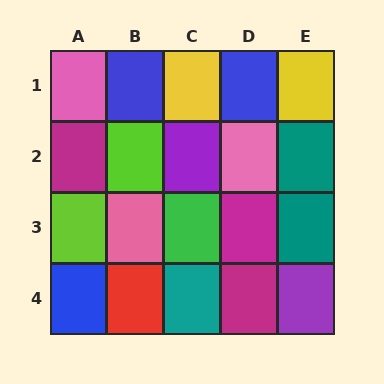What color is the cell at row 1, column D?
Blue.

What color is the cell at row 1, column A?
Pink.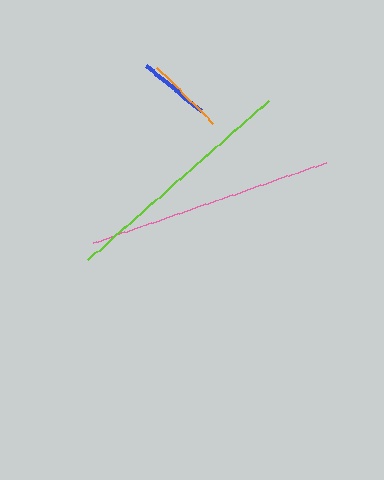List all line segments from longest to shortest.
From longest to shortest: pink, lime, orange, blue.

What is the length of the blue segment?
The blue segment is approximately 71 pixels long.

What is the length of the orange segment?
The orange segment is approximately 79 pixels long.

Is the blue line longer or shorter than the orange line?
The orange line is longer than the blue line.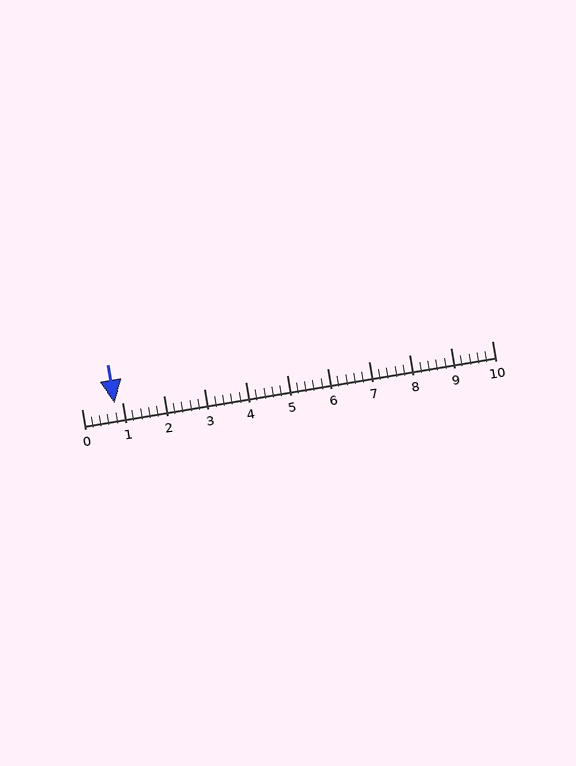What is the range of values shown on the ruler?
The ruler shows values from 0 to 10.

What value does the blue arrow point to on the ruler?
The blue arrow points to approximately 0.8.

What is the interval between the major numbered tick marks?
The major tick marks are spaced 1 units apart.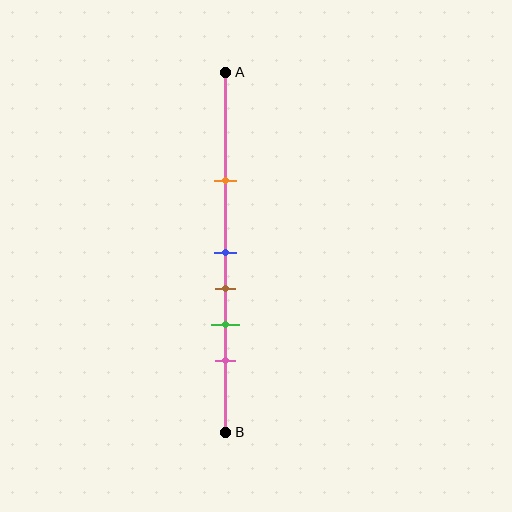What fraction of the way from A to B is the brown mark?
The brown mark is approximately 60% (0.6) of the way from A to B.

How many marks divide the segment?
There are 5 marks dividing the segment.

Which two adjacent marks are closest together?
The blue and brown marks are the closest adjacent pair.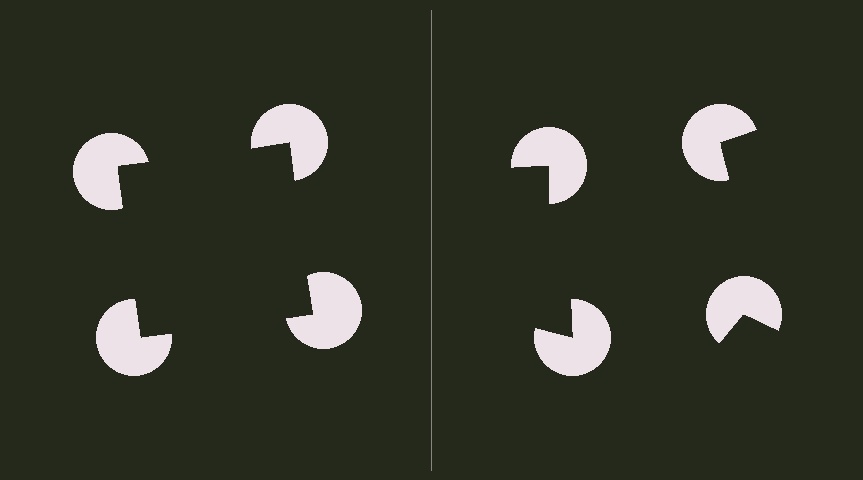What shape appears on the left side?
An illusory square.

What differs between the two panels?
The pac-man discs are positioned identically on both sides; only the wedge orientations differ. On the left they align to a square; on the right they are misaligned.